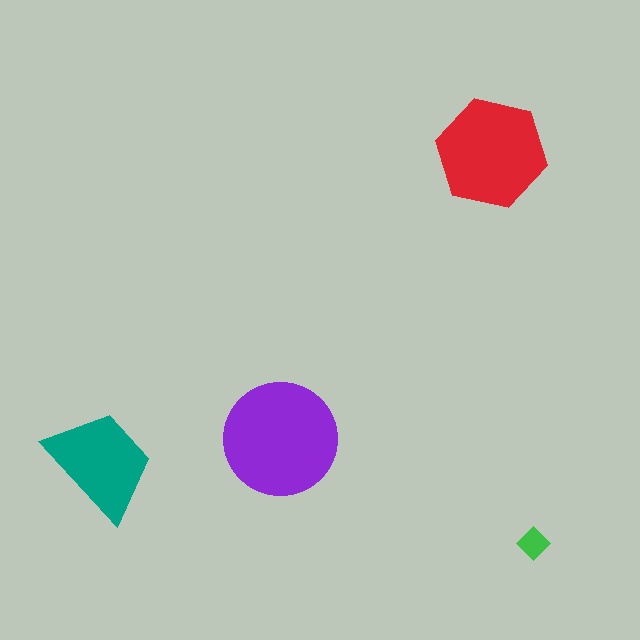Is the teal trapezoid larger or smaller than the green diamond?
Larger.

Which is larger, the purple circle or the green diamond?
The purple circle.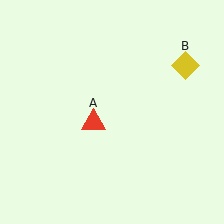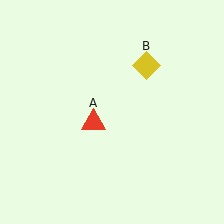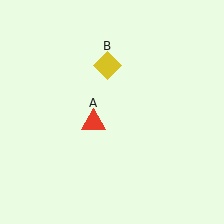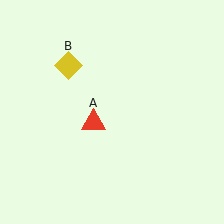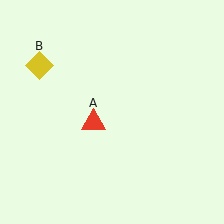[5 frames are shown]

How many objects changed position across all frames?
1 object changed position: yellow diamond (object B).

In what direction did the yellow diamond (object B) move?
The yellow diamond (object B) moved left.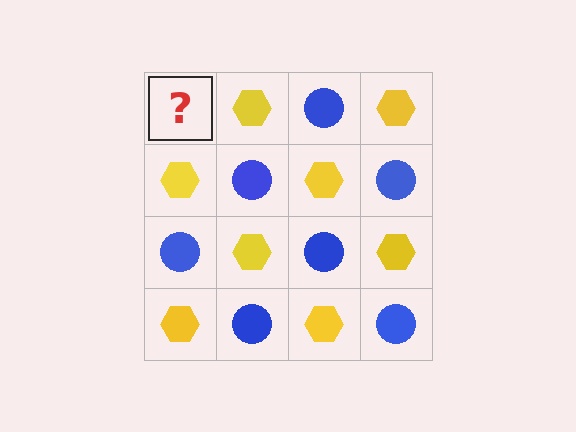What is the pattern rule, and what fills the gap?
The rule is that it alternates blue circle and yellow hexagon in a checkerboard pattern. The gap should be filled with a blue circle.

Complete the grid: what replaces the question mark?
The question mark should be replaced with a blue circle.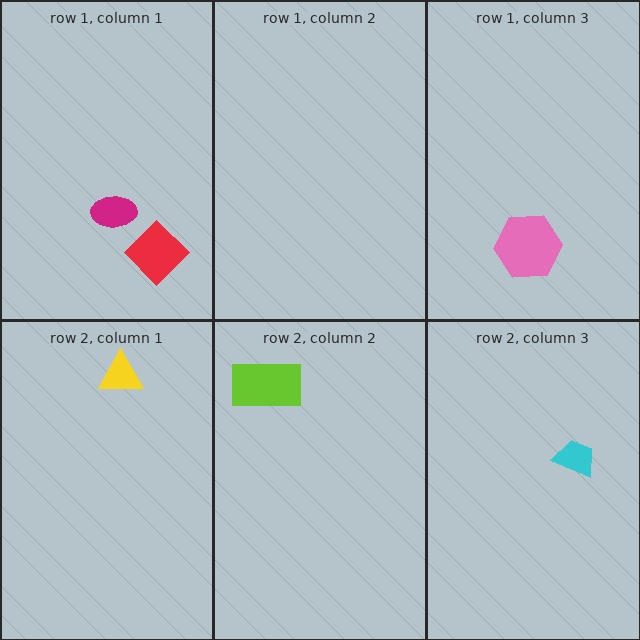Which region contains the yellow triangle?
The row 2, column 1 region.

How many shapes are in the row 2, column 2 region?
1.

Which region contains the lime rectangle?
The row 2, column 2 region.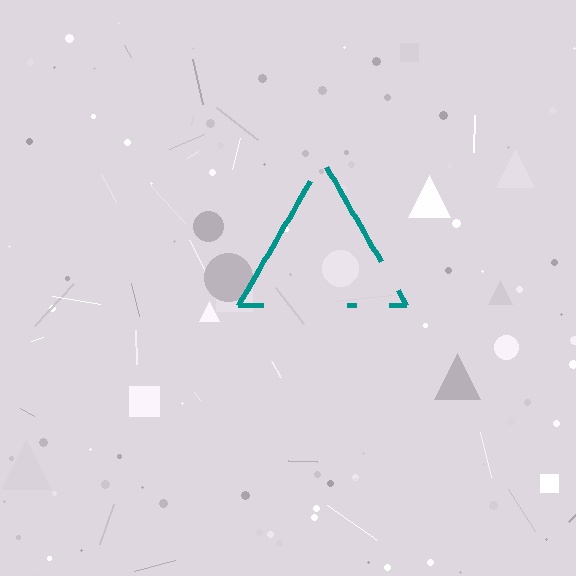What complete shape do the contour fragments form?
The contour fragments form a triangle.